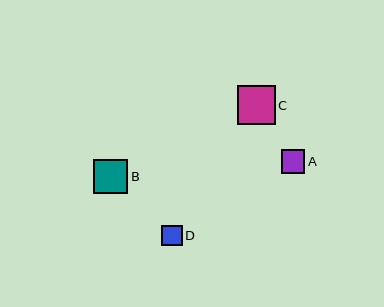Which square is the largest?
Square C is the largest with a size of approximately 38 pixels.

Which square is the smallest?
Square D is the smallest with a size of approximately 20 pixels.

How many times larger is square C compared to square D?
Square C is approximately 1.9 times the size of square D.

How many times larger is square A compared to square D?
Square A is approximately 1.2 times the size of square D.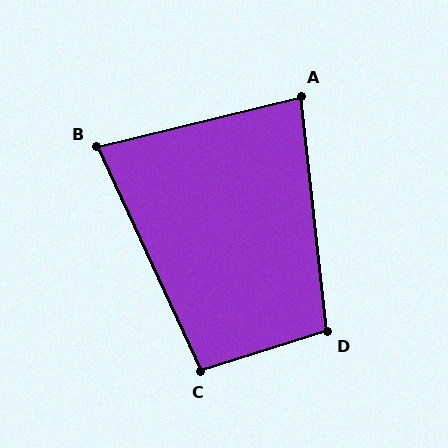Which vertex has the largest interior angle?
D, at approximately 101 degrees.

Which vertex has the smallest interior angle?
B, at approximately 79 degrees.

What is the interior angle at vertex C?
Approximately 97 degrees (obtuse).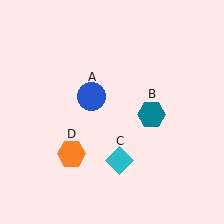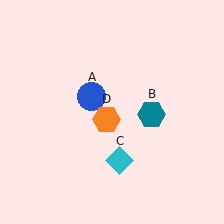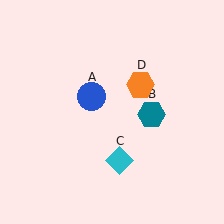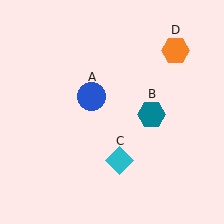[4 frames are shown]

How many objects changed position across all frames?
1 object changed position: orange hexagon (object D).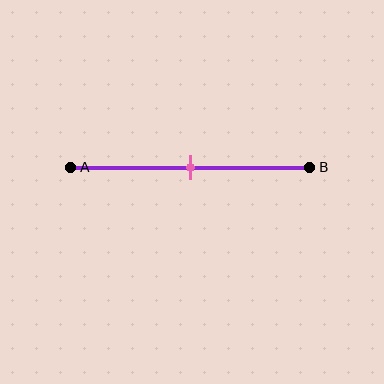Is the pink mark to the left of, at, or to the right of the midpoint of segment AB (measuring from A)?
The pink mark is approximately at the midpoint of segment AB.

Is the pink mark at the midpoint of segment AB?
Yes, the mark is approximately at the midpoint.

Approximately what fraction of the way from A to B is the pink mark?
The pink mark is approximately 50% of the way from A to B.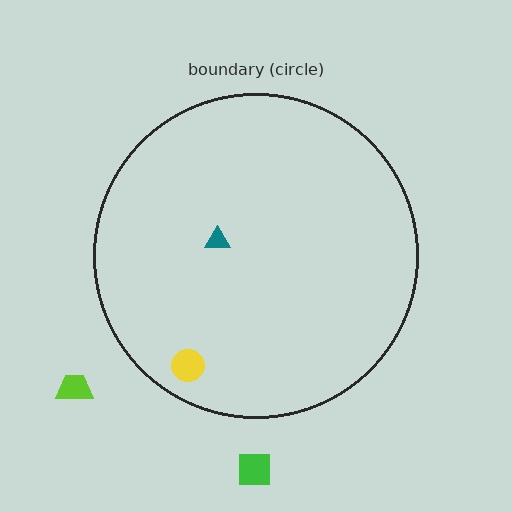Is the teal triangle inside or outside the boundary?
Inside.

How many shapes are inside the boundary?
2 inside, 2 outside.